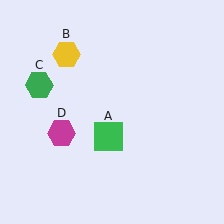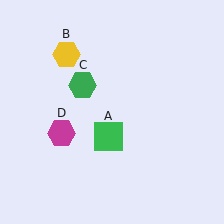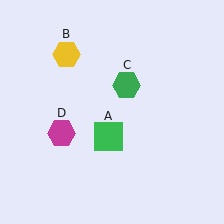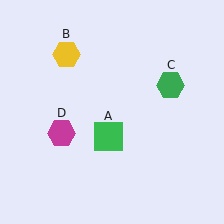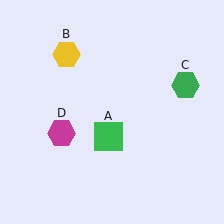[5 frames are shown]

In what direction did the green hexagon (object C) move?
The green hexagon (object C) moved right.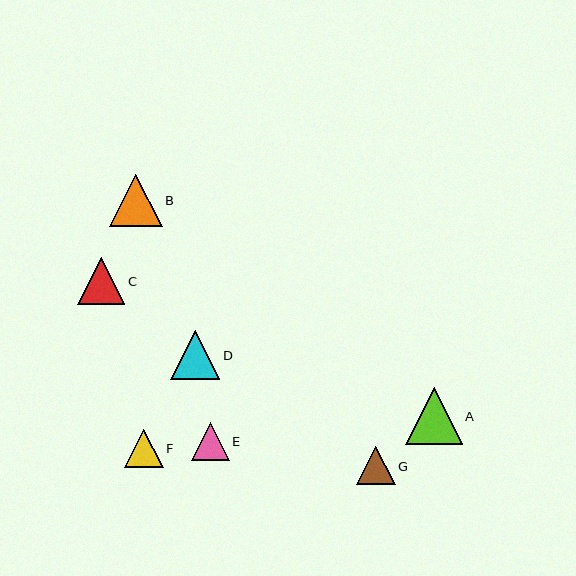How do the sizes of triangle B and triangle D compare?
Triangle B and triangle D are approximately the same size.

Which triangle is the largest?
Triangle A is the largest with a size of approximately 57 pixels.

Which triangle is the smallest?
Triangle E is the smallest with a size of approximately 38 pixels.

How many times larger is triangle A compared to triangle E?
Triangle A is approximately 1.5 times the size of triangle E.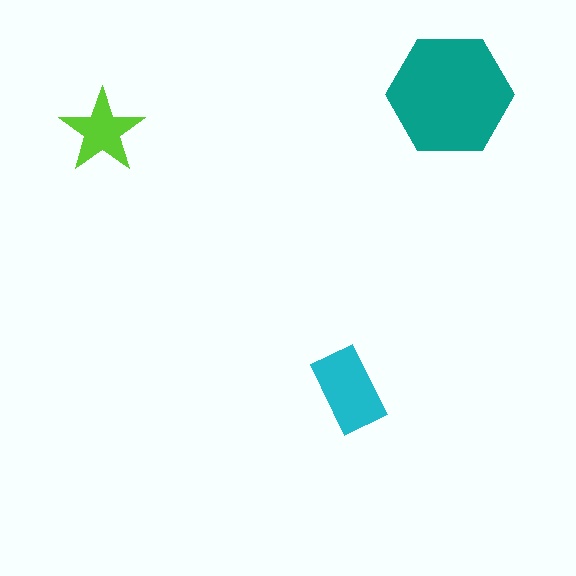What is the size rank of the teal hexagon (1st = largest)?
1st.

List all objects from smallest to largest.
The lime star, the cyan rectangle, the teal hexagon.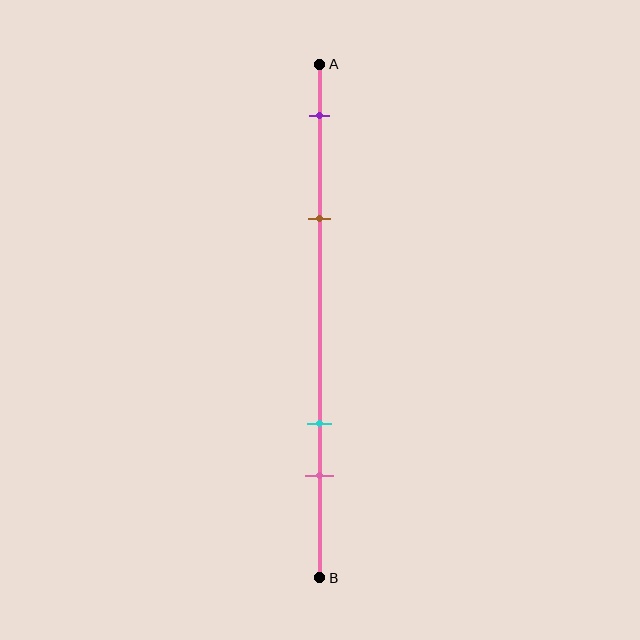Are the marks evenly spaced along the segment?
No, the marks are not evenly spaced.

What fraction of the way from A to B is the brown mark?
The brown mark is approximately 30% (0.3) of the way from A to B.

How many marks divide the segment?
There are 4 marks dividing the segment.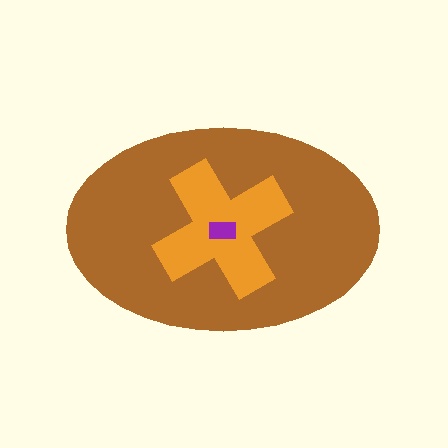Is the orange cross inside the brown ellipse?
Yes.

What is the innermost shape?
The purple rectangle.